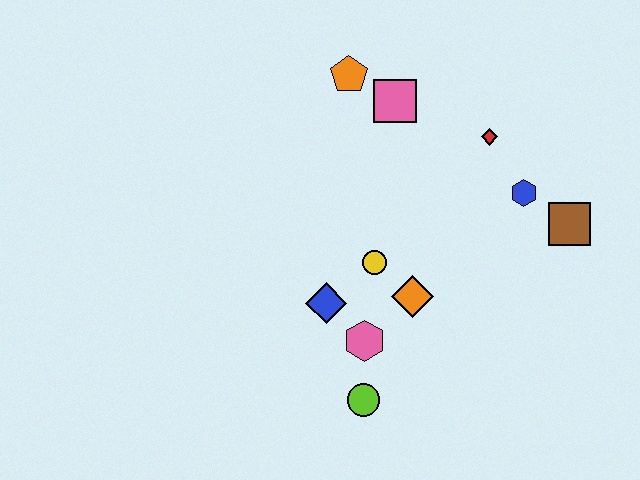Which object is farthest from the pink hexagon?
The orange pentagon is farthest from the pink hexagon.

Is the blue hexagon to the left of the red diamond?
No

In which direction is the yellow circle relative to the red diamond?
The yellow circle is below the red diamond.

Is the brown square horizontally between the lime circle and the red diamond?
No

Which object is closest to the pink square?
The orange pentagon is closest to the pink square.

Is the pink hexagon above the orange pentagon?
No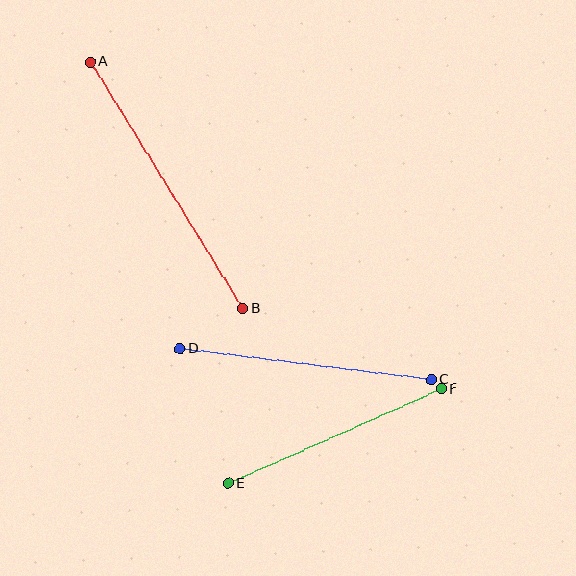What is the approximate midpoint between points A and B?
The midpoint is at approximately (166, 185) pixels.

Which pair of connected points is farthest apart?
Points A and B are farthest apart.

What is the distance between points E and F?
The distance is approximately 234 pixels.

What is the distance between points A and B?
The distance is approximately 290 pixels.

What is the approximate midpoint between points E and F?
The midpoint is at approximately (335, 436) pixels.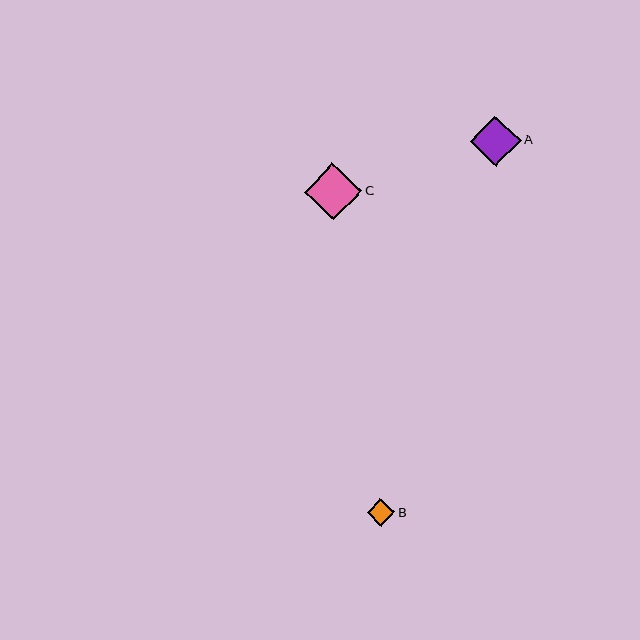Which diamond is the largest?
Diamond C is the largest with a size of approximately 57 pixels.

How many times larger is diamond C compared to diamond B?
Diamond C is approximately 2.1 times the size of diamond B.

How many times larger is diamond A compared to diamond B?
Diamond A is approximately 1.8 times the size of diamond B.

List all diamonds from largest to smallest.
From largest to smallest: C, A, B.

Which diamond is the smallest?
Diamond B is the smallest with a size of approximately 28 pixels.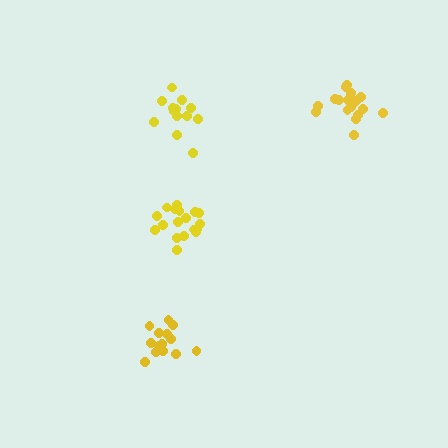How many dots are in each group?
Group 1: 13 dots, Group 2: 18 dots, Group 3: 18 dots, Group 4: 14 dots (63 total).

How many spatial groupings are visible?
There are 4 spatial groupings.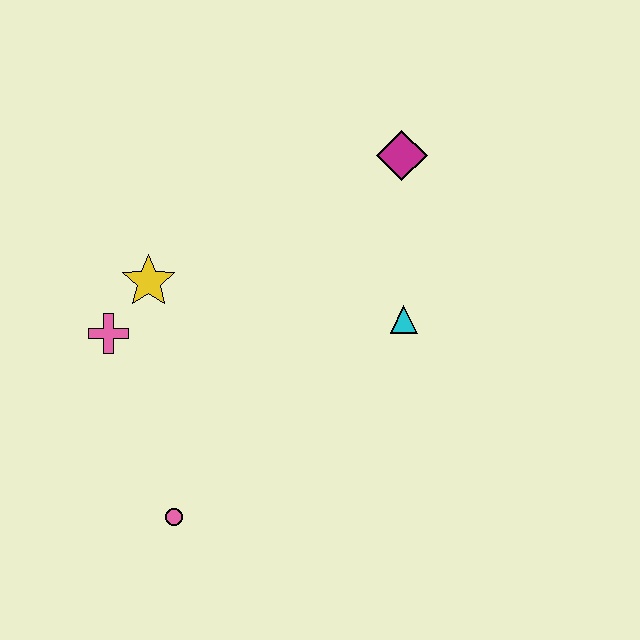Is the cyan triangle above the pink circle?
Yes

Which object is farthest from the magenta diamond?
The pink circle is farthest from the magenta diamond.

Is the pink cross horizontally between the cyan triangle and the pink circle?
No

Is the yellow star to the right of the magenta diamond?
No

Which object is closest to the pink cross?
The yellow star is closest to the pink cross.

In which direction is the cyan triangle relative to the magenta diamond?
The cyan triangle is below the magenta diamond.